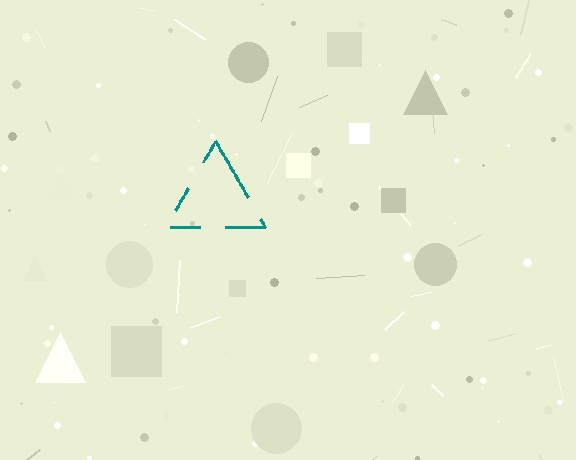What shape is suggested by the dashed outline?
The dashed outline suggests a triangle.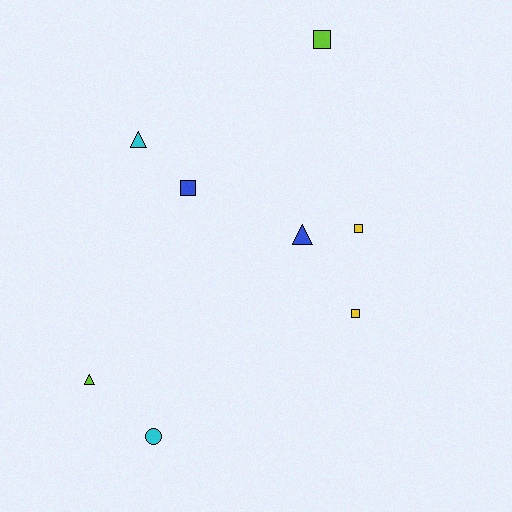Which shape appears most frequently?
Square, with 4 objects.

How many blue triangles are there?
There is 1 blue triangle.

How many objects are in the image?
There are 8 objects.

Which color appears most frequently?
Blue, with 2 objects.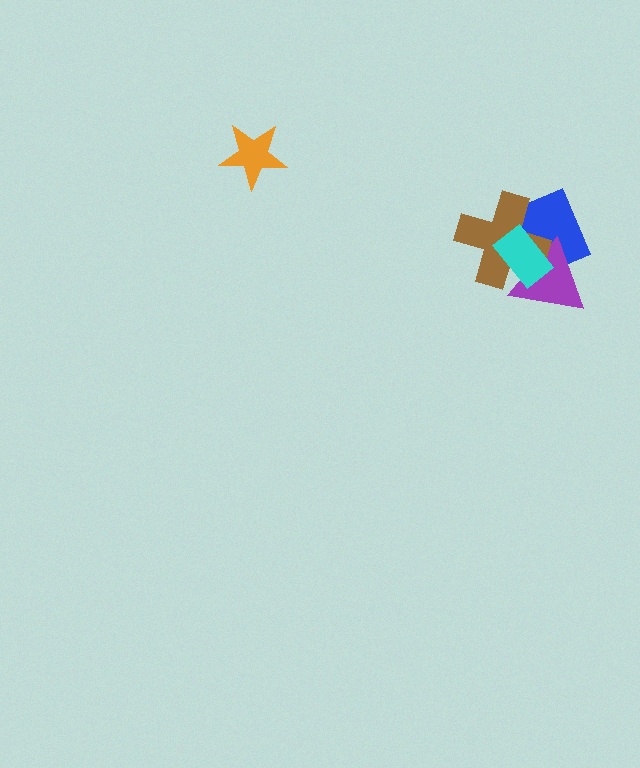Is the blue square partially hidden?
Yes, it is partially covered by another shape.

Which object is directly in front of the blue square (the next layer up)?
The purple triangle is directly in front of the blue square.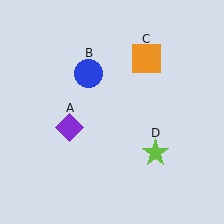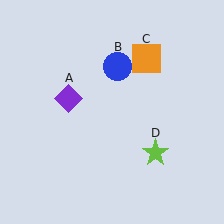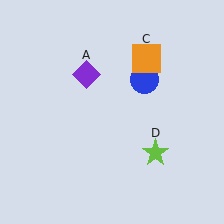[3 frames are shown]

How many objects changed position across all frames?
2 objects changed position: purple diamond (object A), blue circle (object B).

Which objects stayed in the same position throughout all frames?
Orange square (object C) and lime star (object D) remained stationary.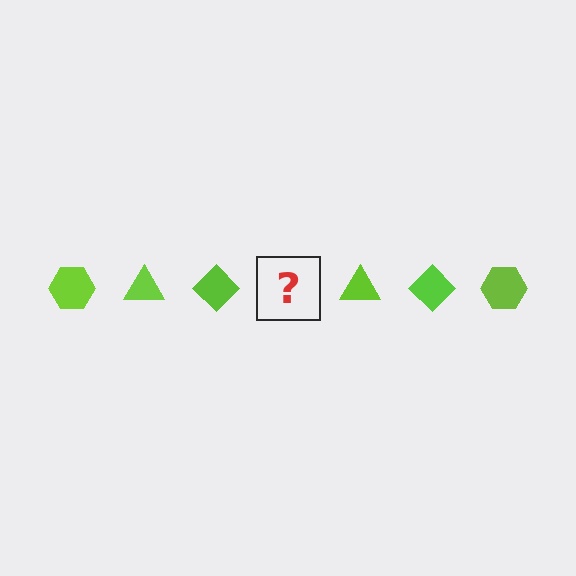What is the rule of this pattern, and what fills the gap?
The rule is that the pattern cycles through hexagon, triangle, diamond shapes in lime. The gap should be filled with a lime hexagon.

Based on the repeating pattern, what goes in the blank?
The blank should be a lime hexagon.